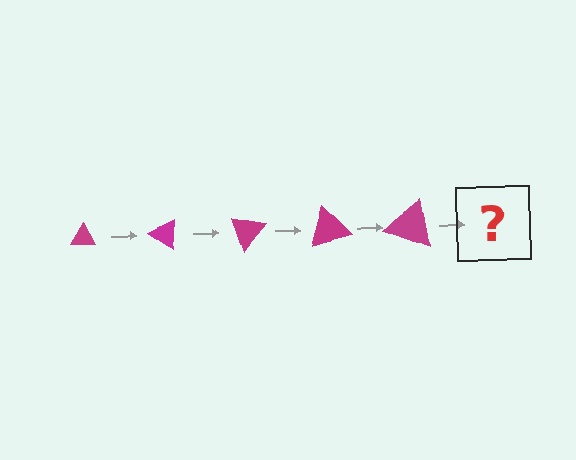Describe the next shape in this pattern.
It should be a triangle, larger than the previous one and rotated 175 degrees from the start.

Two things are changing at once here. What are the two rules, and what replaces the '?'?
The two rules are that the triangle grows larger each step and it rotates 35 degrees each step. The '?' should be a triangle, larger than the previous one and rotated 175 degrees from the start.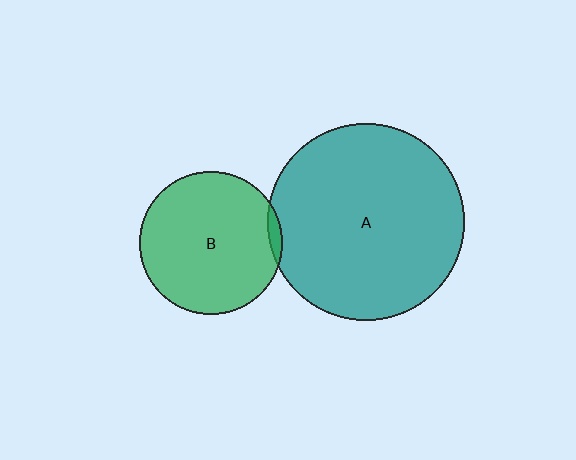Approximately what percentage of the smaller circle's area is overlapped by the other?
Approximately 5%.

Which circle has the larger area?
Circle A (teal).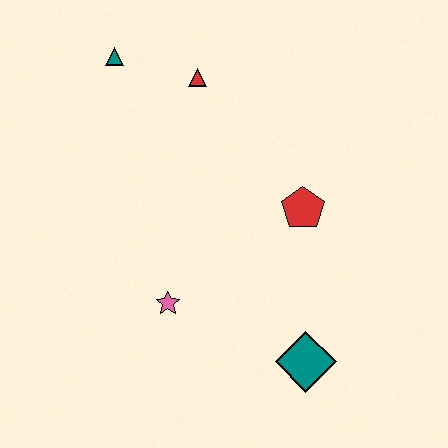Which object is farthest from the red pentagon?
The teal triangle is farthest from the red pentagon.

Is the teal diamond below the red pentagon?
Yes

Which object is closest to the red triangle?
The teal triangle is closest to the red triangle.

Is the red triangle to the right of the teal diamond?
No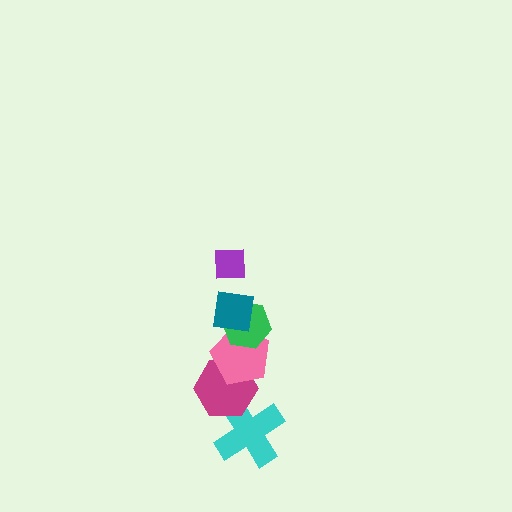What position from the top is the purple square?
The purple square is 1st from the top.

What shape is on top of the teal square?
The purple square is on top of the teal square.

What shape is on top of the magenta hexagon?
The pink pentagon is on top of the magenta hexagon.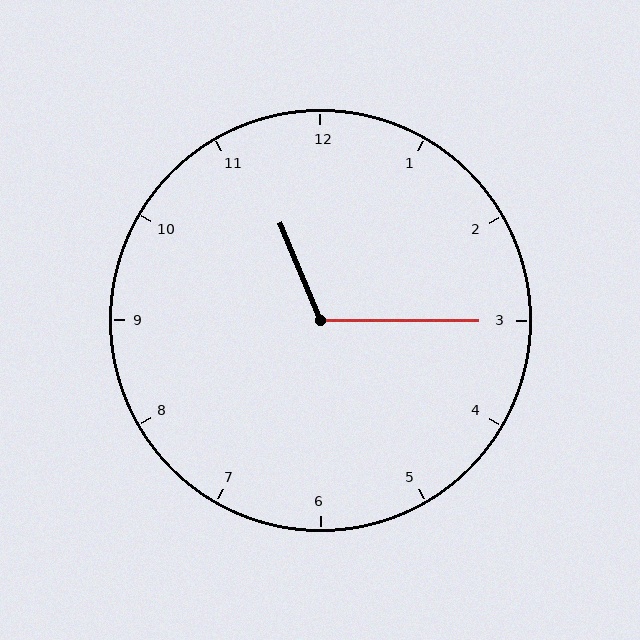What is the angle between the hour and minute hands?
Approximately 112 degrees.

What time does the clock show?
11:15.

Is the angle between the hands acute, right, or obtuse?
It is obtuse.